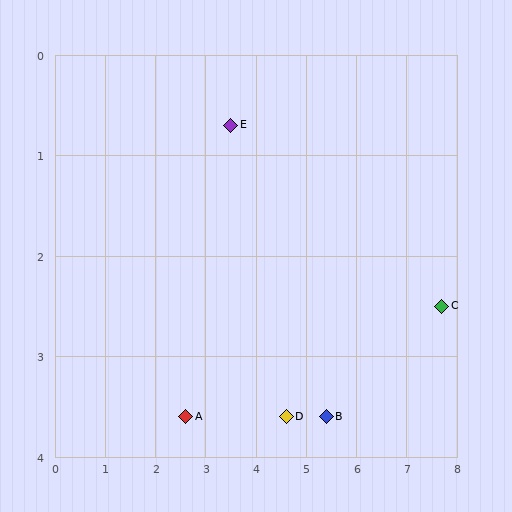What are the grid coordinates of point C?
Point C is at approximately (7.7, 2.5).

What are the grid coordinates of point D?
Point D is at approximately (4.6, 3.6).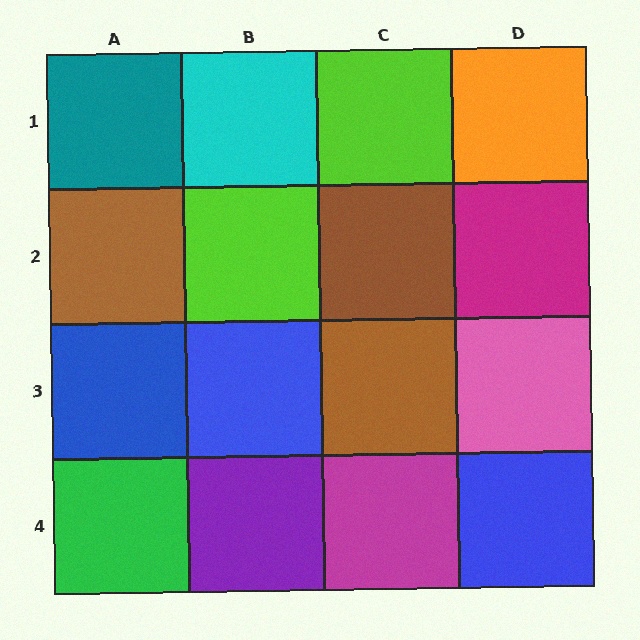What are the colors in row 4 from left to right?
Green, purple, magenta, blue.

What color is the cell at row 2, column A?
Brown.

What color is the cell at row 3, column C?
Brown.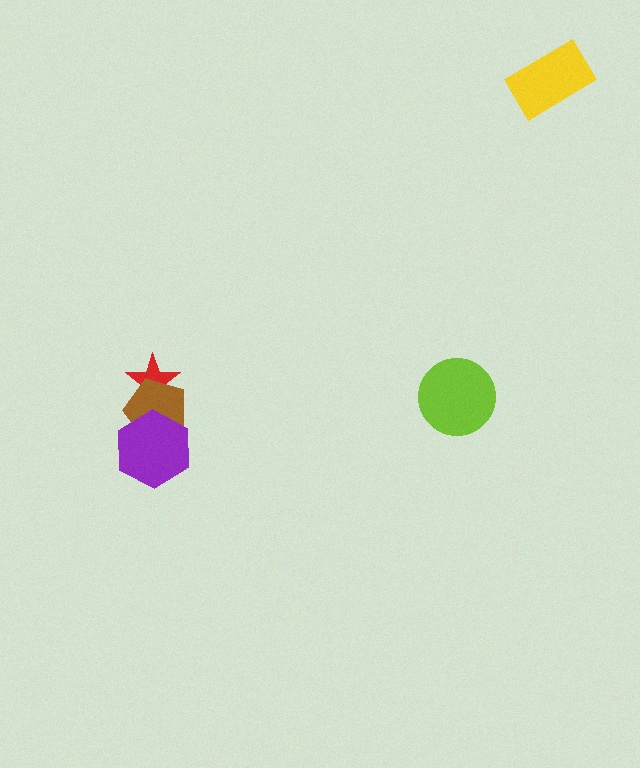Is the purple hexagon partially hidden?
No, no other shape covers it.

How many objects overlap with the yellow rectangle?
0 objects overlap with the yellow rectangle.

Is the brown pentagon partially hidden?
Yes, it is partially covered by another shape.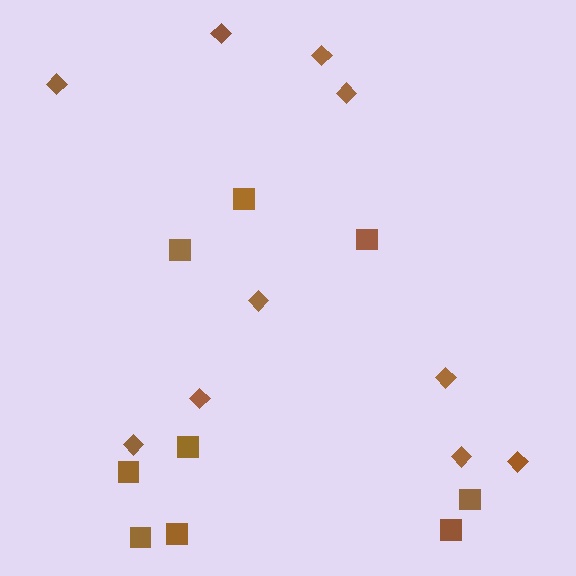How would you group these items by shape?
There are 2 groups: one group of squares (9) and one group of diamonds (10).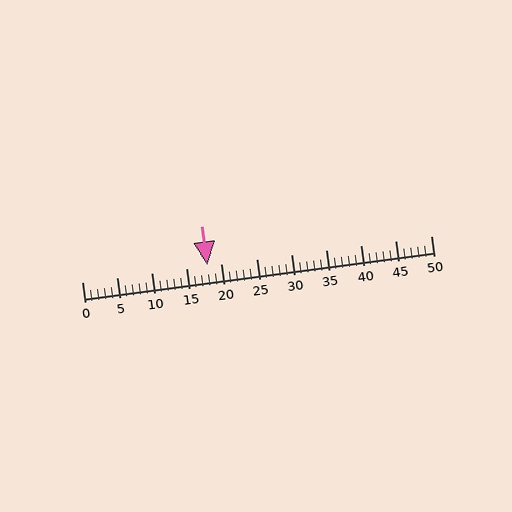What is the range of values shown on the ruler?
The ruler shows values from 0 to 50.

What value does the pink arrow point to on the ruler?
The pink arrow points to approximately 18.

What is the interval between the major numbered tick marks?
The major tick marks are spaced 5 units apart.